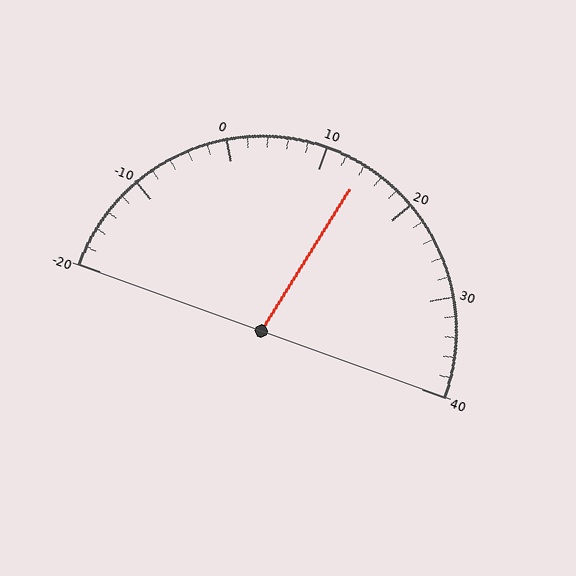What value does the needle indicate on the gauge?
The needle indicates approximately 14.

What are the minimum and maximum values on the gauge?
The gauge ranges from -20 to 40.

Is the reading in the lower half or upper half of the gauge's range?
The reading is in the upper half of the range (-20 to 40).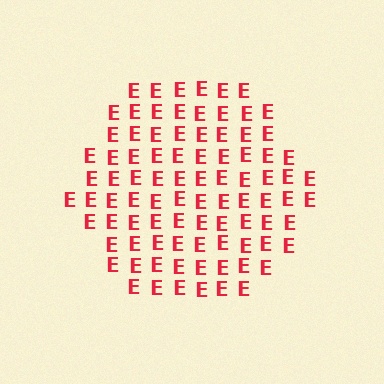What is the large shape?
The large shape is a hexagon.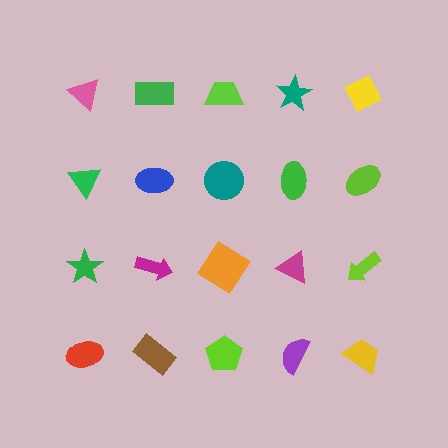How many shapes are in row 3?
5 shapes.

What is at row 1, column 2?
A green rectangle.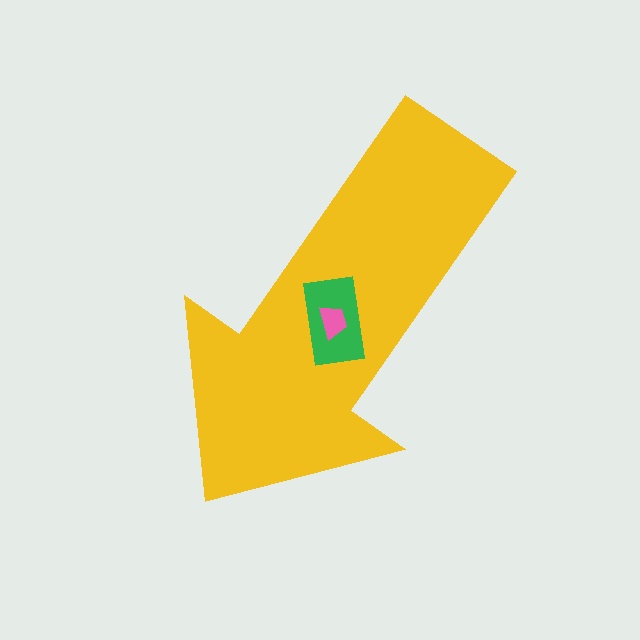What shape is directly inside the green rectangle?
The pink trapezoid.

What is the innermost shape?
The pink trapezoid.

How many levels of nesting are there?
3.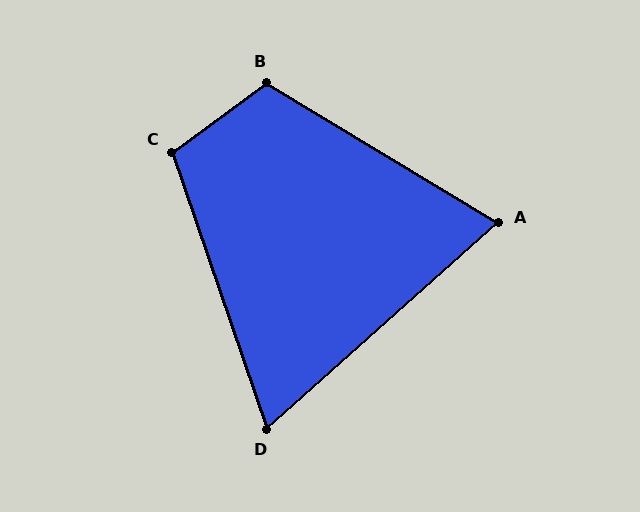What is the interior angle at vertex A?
Approximately 73 degrees (acute).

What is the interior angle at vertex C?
Approximately 107 degrees (obtuse).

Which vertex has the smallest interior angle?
D, at approximately 67 degrees.